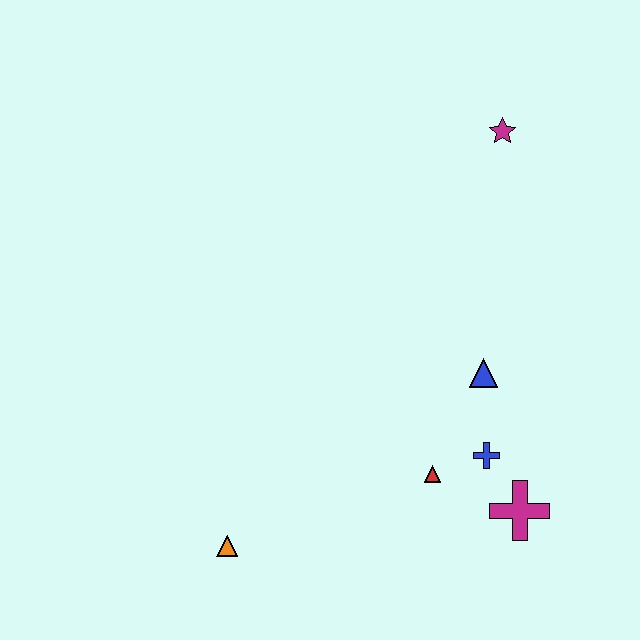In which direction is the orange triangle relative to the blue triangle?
The orange triangle is to the left of the blue triangle.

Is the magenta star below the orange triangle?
No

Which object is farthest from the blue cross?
The magenta star is farthest from the blue cross.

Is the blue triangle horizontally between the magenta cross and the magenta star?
No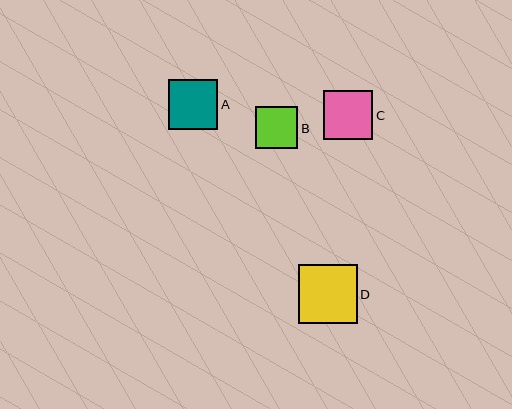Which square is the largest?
Square D is the largest with a size of approximately 59 pixels.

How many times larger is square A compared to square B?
Square A is approximately 1.2 times the size of square B.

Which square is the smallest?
Square B is the smallest with a size of approximately 42 pixels.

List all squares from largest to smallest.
From largest to smallest: D, A, C, B.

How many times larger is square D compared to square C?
Square D is approximately 1.2 times the size of square C.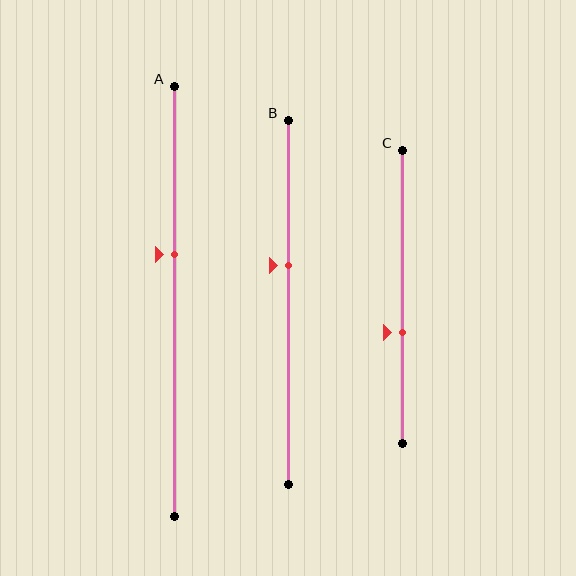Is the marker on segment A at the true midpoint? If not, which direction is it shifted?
No, the marker on segment A is shifted upward by about 11% of the segment length.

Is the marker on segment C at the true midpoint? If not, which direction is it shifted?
No, the marker on segment C is shifted downward by about 12% of the segment length.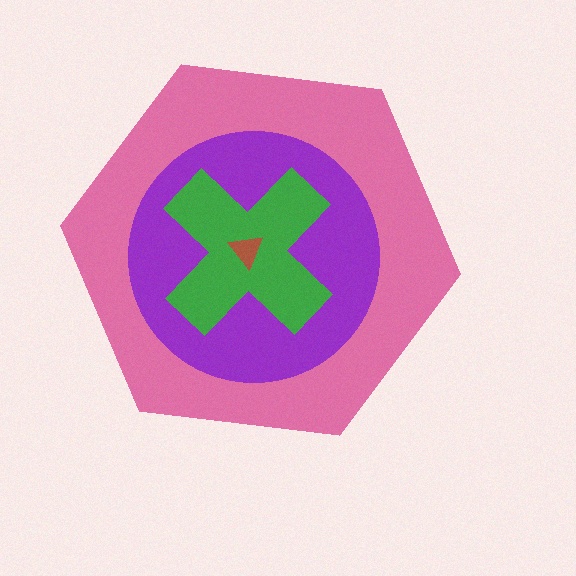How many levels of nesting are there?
4.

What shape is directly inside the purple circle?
The green cross.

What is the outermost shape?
The pink hexagon.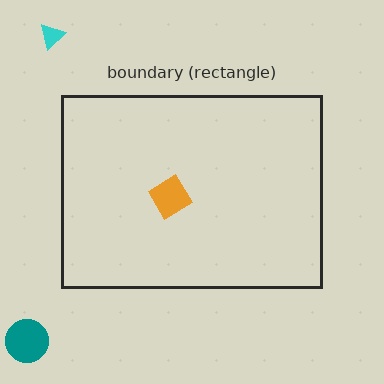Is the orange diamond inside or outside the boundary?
Inside.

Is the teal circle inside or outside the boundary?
Outside.